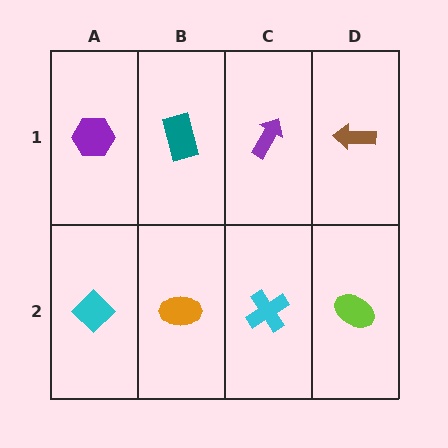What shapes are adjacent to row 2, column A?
A purple hexagon (row 1, column A), an orange ellipse (row 2, column B).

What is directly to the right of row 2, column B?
A cyan cross.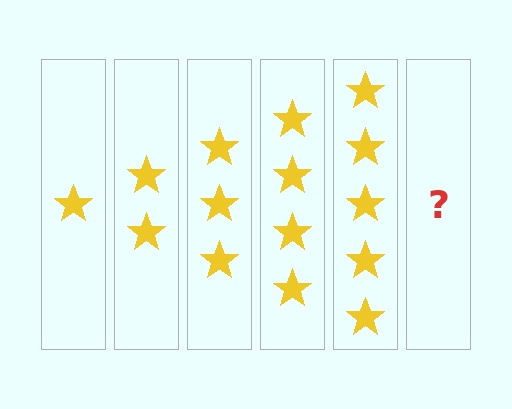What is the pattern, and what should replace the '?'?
The pattern is that each step adds one more star. The '?' should be 6 stars.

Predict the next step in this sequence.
The next step is 6 stars.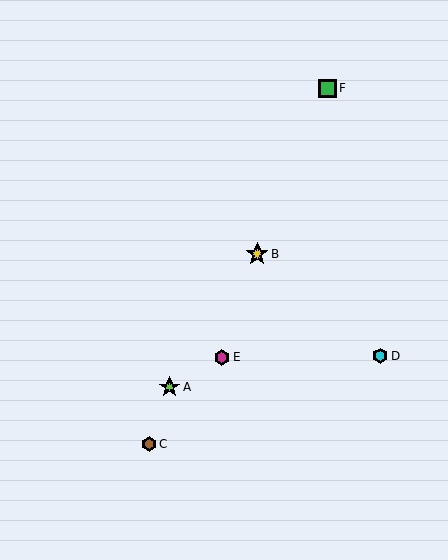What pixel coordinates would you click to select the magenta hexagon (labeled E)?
Click at (222, 357) to select the magenta hexagon E.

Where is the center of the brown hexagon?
The center of the brown hexagon is at (149, 444).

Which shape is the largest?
The yellow star (labeled B) is the largest.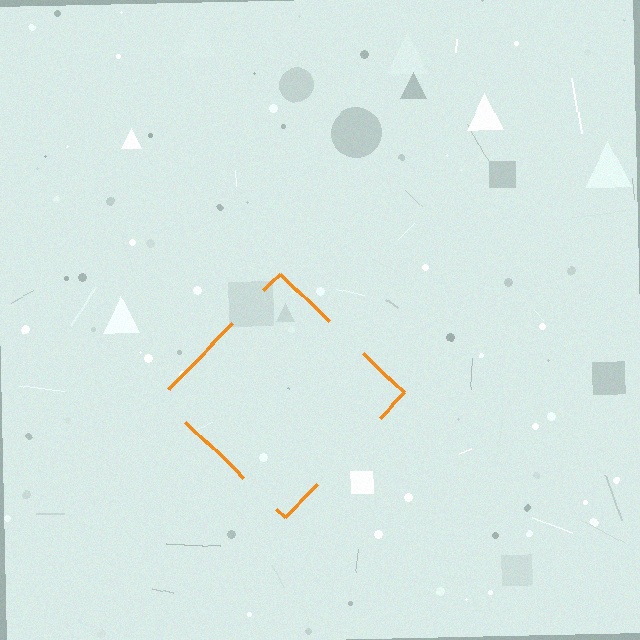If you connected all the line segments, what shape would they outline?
They would outline a diamond.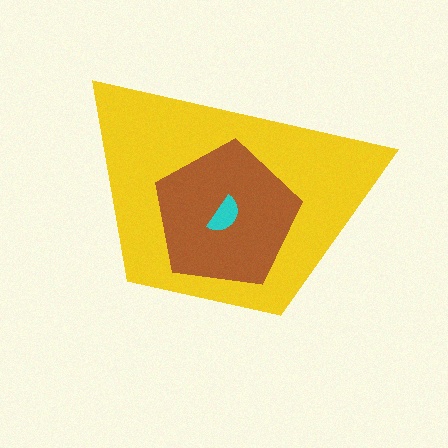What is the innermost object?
The cyan semicircle.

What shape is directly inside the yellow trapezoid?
The brown pentagon.